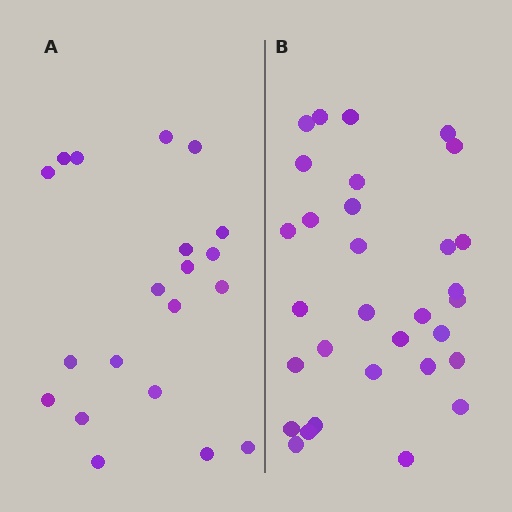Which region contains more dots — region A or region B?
Region B (the right region) has more dots.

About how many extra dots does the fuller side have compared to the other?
Region B has roughly 12 or so more dots than region A.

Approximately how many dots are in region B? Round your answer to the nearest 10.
About 30 dots. (The exact count is 31, which rounds to 30.)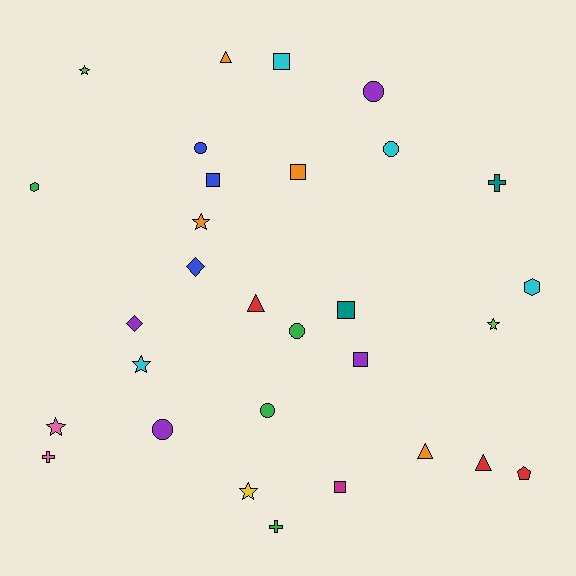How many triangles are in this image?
There are 4 triangles.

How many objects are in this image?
There are 30 objects.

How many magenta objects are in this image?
There is 1 magenta object.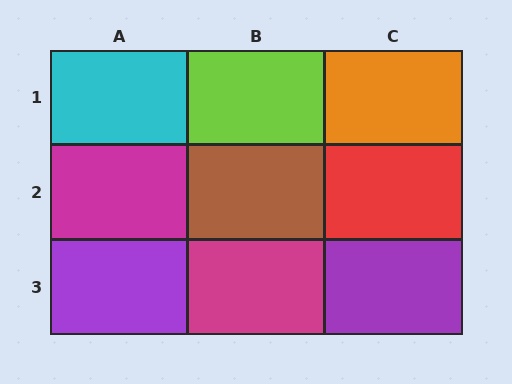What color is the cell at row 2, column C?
Red.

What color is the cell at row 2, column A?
Magenta.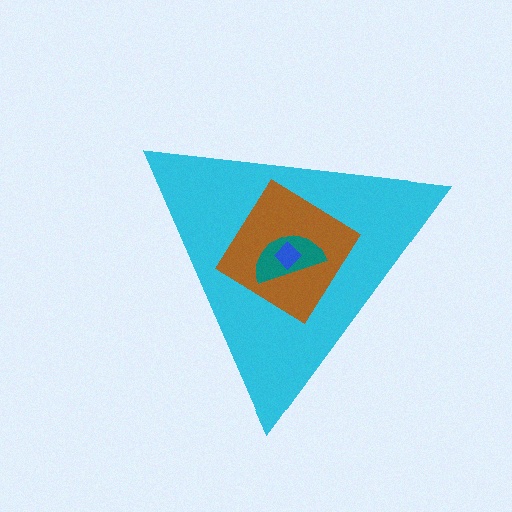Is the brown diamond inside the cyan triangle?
Yes.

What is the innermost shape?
The blue diamond.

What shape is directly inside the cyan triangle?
The brown diamond.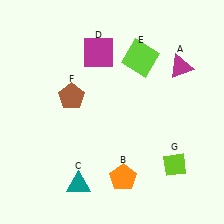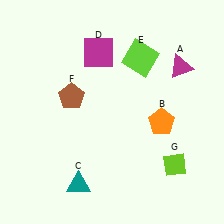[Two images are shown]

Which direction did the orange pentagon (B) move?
The orange pentagon (B) moved up.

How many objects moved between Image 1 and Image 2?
1 object moved between the two images.